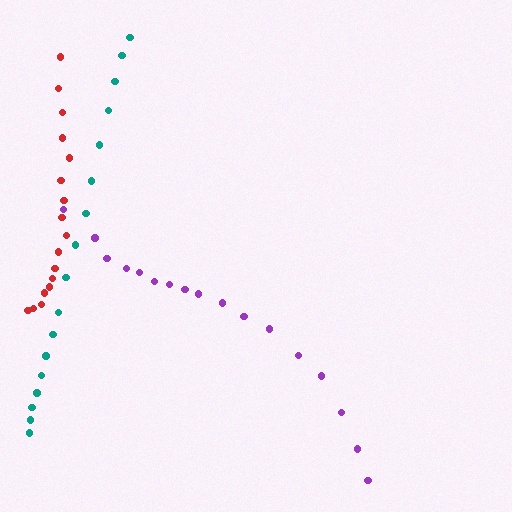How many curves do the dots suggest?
There are 3 distinct paths.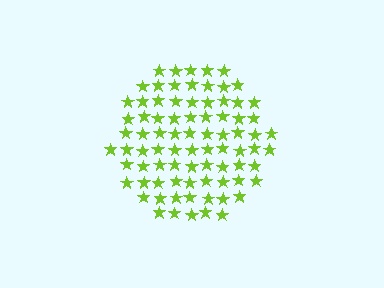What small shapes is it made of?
It is made of small stars.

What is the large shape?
The large shape is a circle.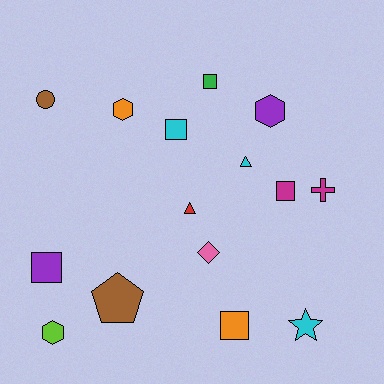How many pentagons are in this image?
There is 1 pentagon.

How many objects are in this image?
There are 15 objects.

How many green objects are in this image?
There is 1 green object.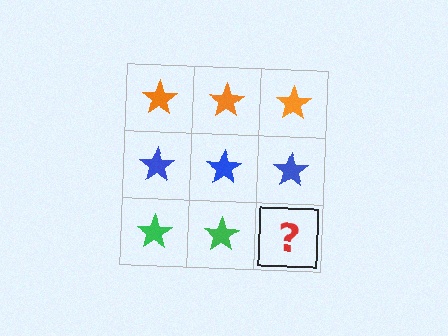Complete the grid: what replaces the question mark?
The question mark should be replaced with a green star.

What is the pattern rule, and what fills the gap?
The rule is that each row has a consistent color. The gap should be filled with a green star.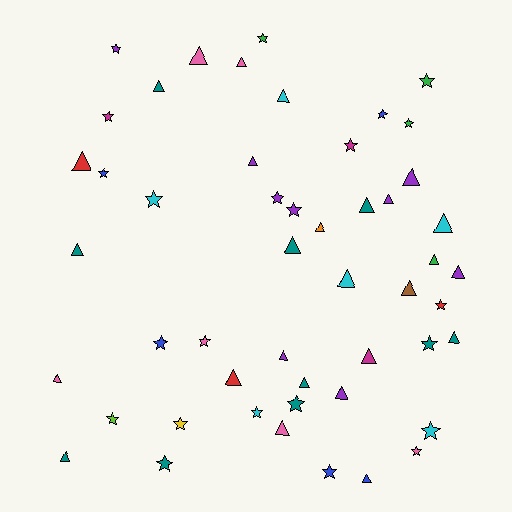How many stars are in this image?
There are 23 stars.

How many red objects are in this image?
There are 3 red objects.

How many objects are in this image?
There are 50 objects.